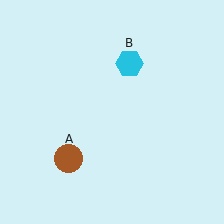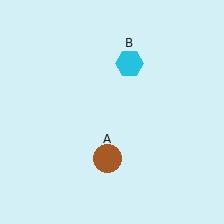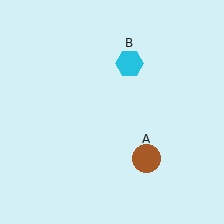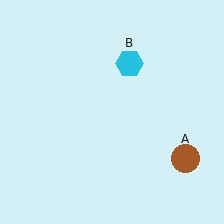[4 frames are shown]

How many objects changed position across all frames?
1 object changed position: brown circle (object A).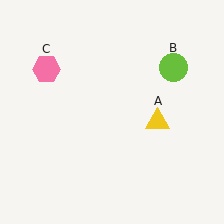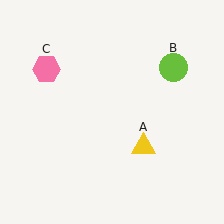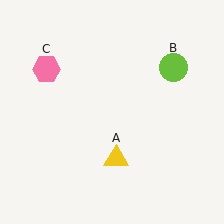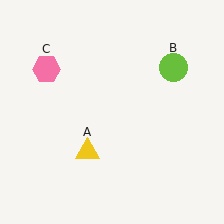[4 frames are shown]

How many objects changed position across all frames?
1 object changed position: yellow triangle (object A).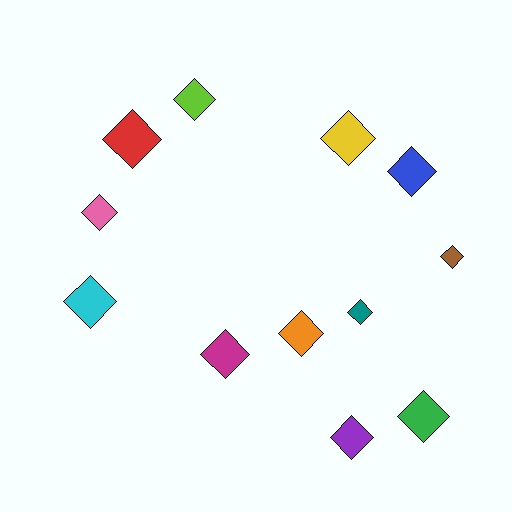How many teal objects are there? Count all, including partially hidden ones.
There is 1 teal object.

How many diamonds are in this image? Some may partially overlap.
There are 12 diamonds.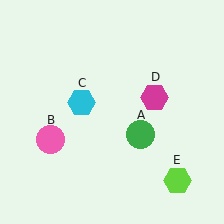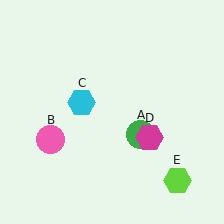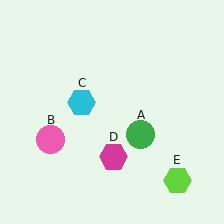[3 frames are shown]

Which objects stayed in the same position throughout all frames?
Green circle (object A) and pink circle (object B) and cyan hexagon (object C) and lime hexagon (object E) remained stationary.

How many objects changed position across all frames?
1 object changed position: magenta hexagon (object D).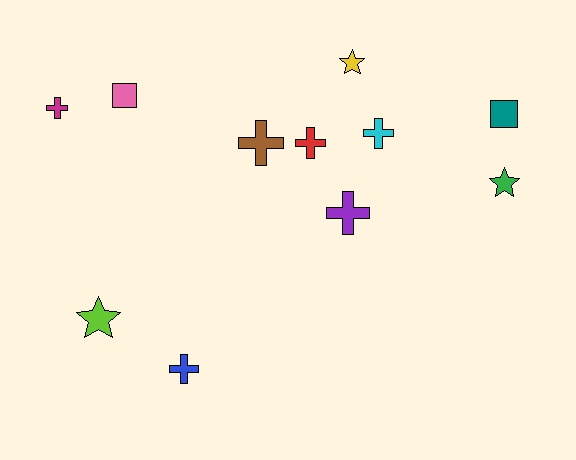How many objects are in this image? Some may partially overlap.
There are 11 objects.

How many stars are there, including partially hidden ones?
There are 3 stars.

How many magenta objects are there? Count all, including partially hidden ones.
There is 1 magenta object.